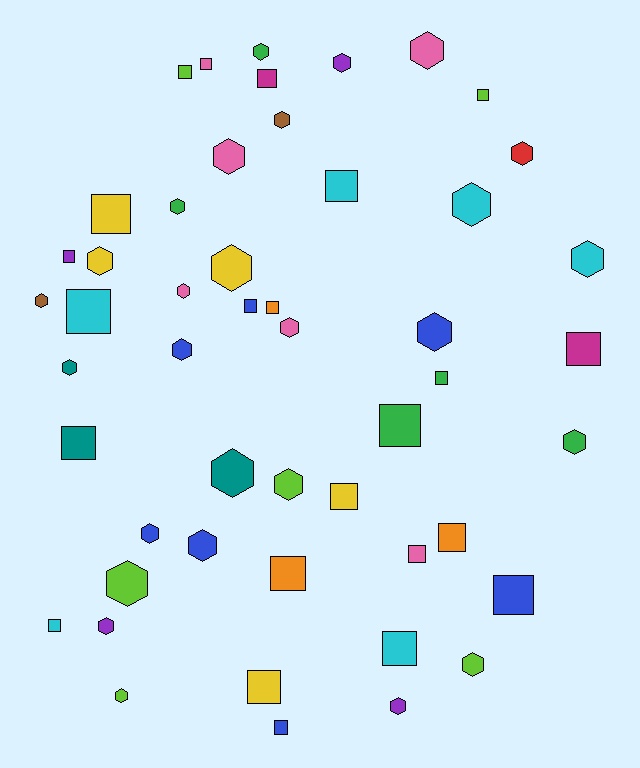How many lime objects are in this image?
There are 6 lime objects.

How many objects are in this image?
There are 50 objects.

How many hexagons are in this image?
There are 27 hexagons.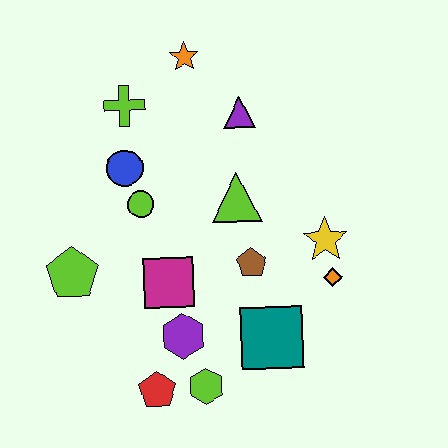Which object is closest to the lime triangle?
The brown pentagon is closest to the lime triangle.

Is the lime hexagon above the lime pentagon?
No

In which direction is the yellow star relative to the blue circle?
The yellow star is to the right of the blue circle.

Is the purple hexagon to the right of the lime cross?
Yes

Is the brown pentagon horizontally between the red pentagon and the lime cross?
No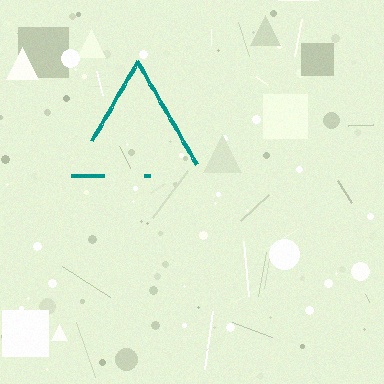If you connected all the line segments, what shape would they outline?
They would outline a triangle.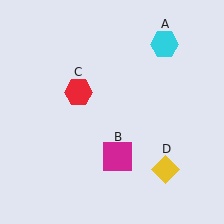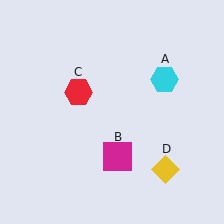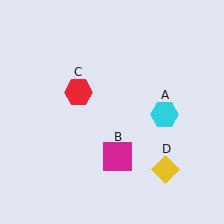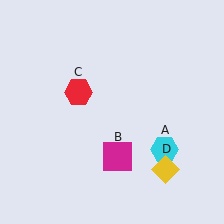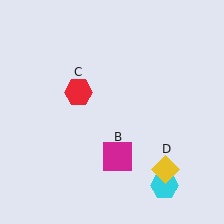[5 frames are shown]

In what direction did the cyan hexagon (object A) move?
The cyan hexagon (object A) moved down.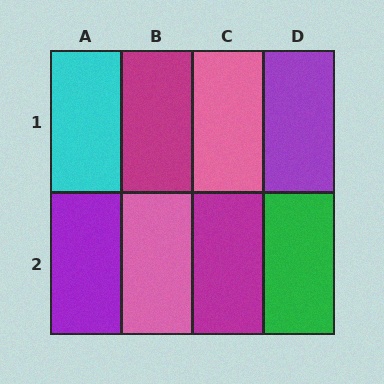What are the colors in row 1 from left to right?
Cyan, magenta, pink, purple.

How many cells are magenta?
2 cells are magenta.